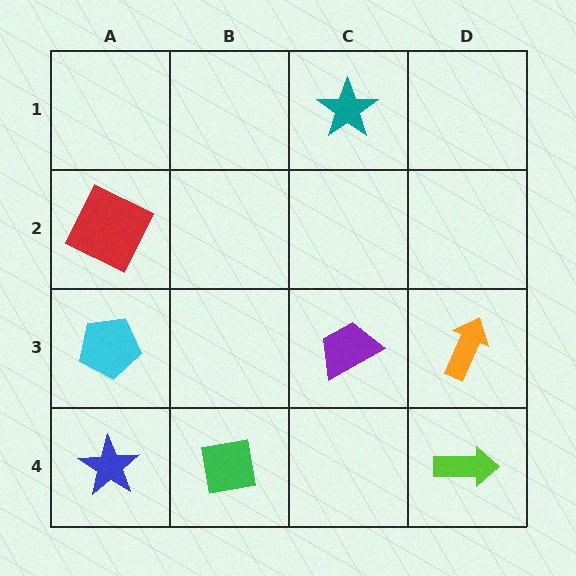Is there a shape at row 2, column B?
No, that cell is empty.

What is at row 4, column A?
A blue star.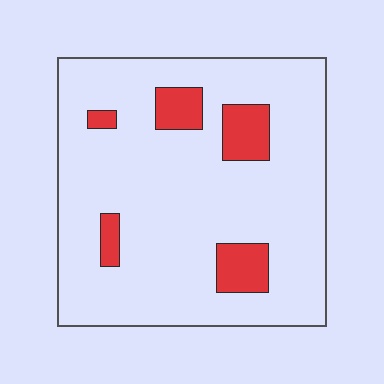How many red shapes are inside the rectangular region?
5.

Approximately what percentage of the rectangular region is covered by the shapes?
Approximately 10%.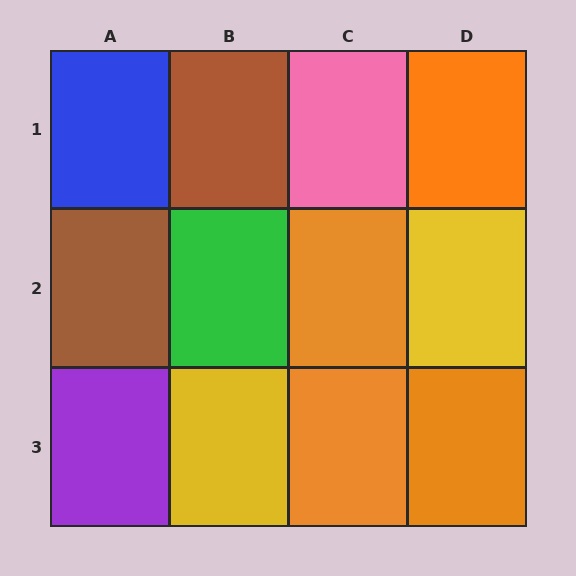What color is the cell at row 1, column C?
Pink.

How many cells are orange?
4 cells are orange.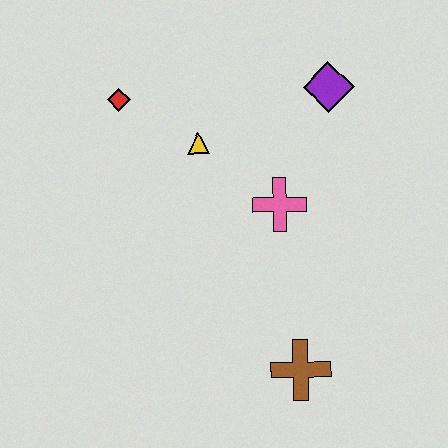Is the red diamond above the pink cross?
Yes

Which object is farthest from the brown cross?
The red diamond is farthest from the brown cross.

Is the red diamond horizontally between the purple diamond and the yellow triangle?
No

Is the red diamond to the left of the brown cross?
Yes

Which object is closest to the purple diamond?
The pink cross is closest to the purple diamond.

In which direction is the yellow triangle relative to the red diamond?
The yellow triangle is to the right of the red diamond.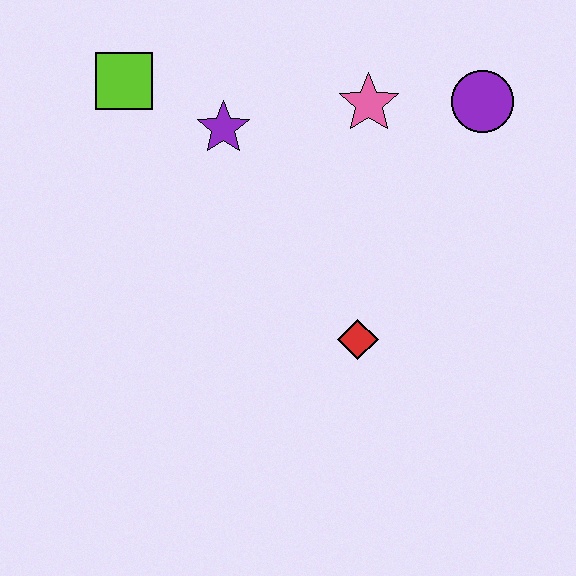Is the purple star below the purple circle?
Yes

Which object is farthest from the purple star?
The purple circle is farthest from the purple star.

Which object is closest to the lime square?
The purple star is closest to the lime square.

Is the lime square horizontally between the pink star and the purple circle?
No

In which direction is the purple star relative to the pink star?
The purple star is to the left of the pink star.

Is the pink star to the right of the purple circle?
No